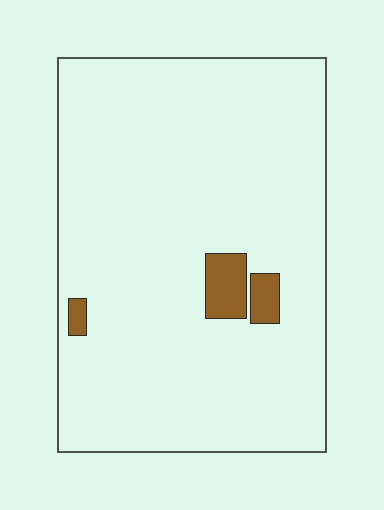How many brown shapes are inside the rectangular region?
3.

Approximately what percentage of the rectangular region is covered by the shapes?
Approximately 5%.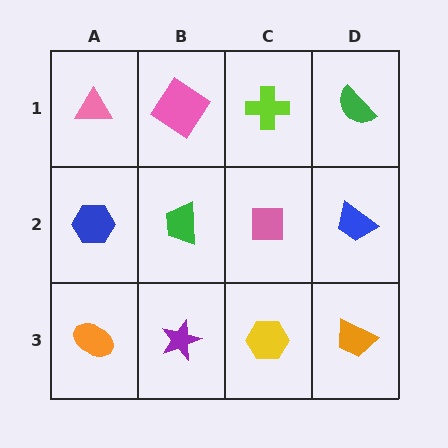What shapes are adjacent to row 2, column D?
A green semicircle (row 1, column D), an orange trapezoid (row 3, column D), a pink square (row 2, column C).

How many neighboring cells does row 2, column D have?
3.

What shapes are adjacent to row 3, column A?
A blue hexagon (row 2, column A), a purple star (row 3, column B).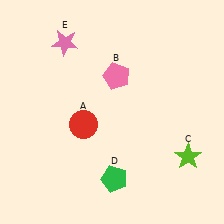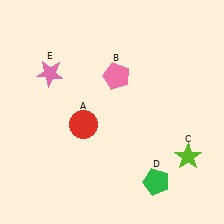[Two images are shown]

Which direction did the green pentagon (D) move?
The green pentagon (D) moved right.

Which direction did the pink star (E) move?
The pink star (E) moved down.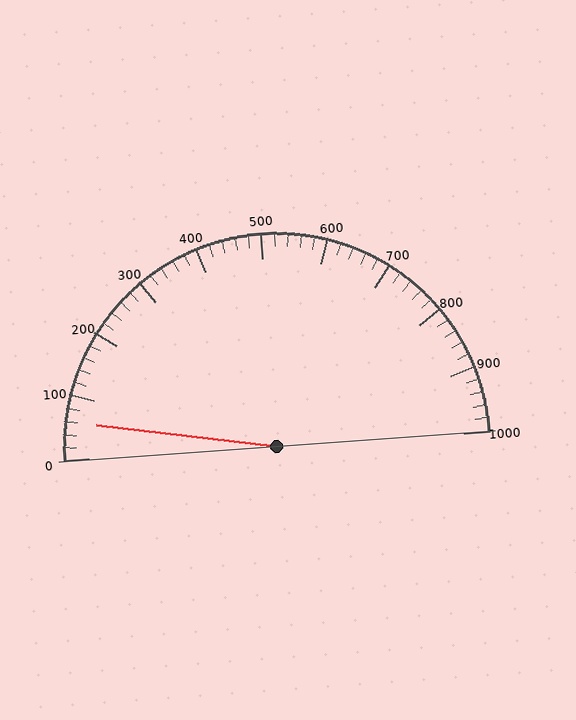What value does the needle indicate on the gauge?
The needle indicates approximately 60.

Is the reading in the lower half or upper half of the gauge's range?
The reading is in the lower half of the range (0 to 1000).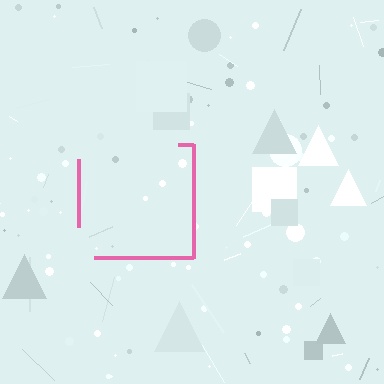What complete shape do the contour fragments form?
The contour fragments form a square.